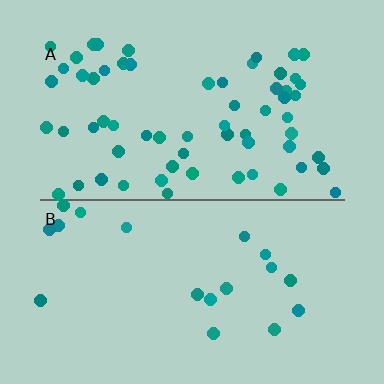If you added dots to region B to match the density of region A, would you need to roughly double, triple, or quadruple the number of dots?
Approximately triple.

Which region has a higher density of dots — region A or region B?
A (the top).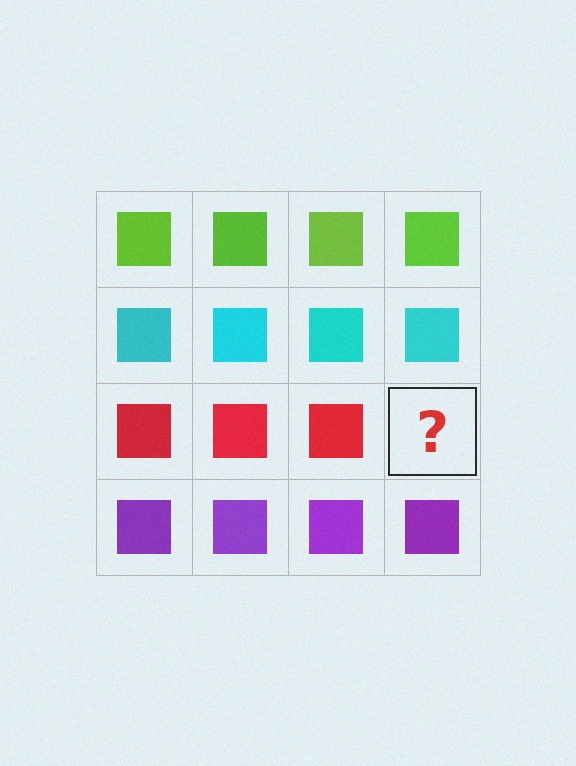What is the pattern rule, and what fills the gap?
The rule is that each row has a consistent color. The gap should be filled with a red square.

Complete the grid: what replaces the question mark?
The question mark should be replaced with a red square.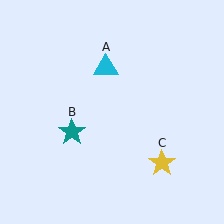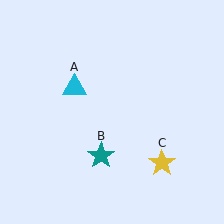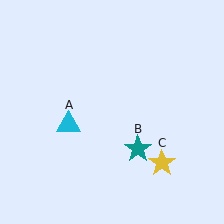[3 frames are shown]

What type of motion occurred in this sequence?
The cyan triangle (object A), teal star (object B) rotated counterclockwise around the center of the scene.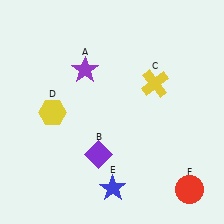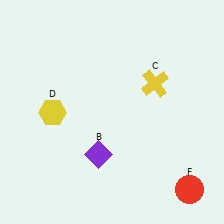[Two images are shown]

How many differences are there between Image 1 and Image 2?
There are 2 differences between the two images.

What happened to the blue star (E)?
The blue star (E) was removed in Image 2. It was in the bottom-right area of Image 1.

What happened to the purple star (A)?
The purple star (A) was removed in Image 2. It was in the top-left area of Image 1.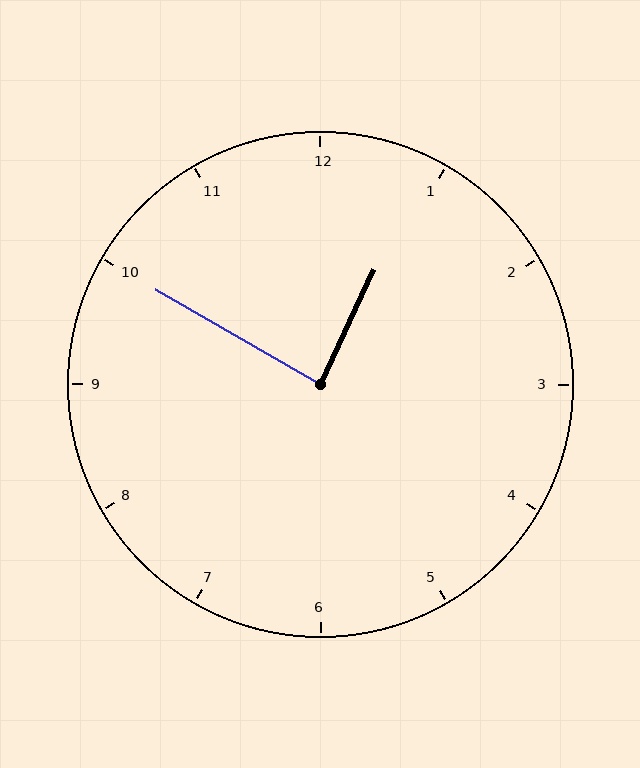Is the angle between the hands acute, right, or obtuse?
It is right.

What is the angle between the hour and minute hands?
Approximately 85 degrees.